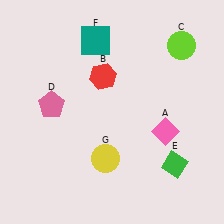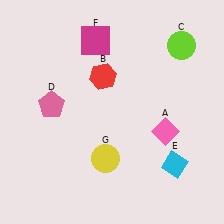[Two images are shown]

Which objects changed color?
E changed from green to cyan. F changed from teal to magenta.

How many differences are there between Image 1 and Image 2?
There are 2 differences between the two images.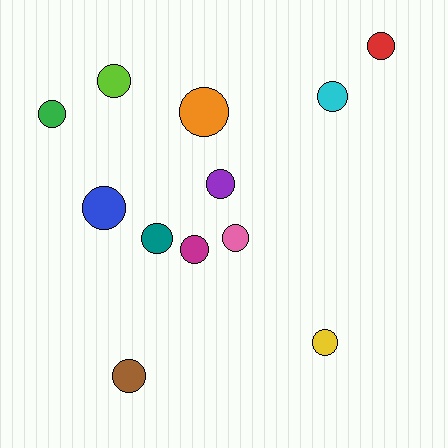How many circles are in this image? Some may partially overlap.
There are 12 circles.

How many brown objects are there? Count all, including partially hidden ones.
There is 1 brown object.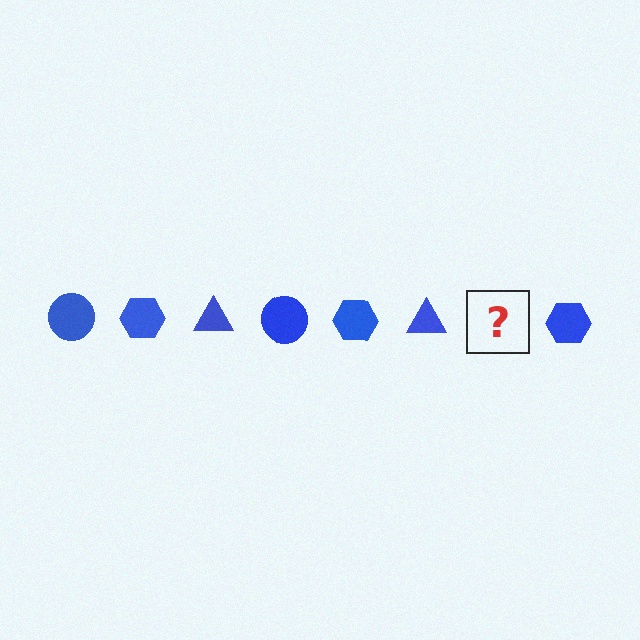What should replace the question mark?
The question mark should be replaced with a blue circle.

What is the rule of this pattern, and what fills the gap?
The rule is that the pattern cycles through circle, hexagon, triangle shapes in blue. The gap should be filled with a blue circle.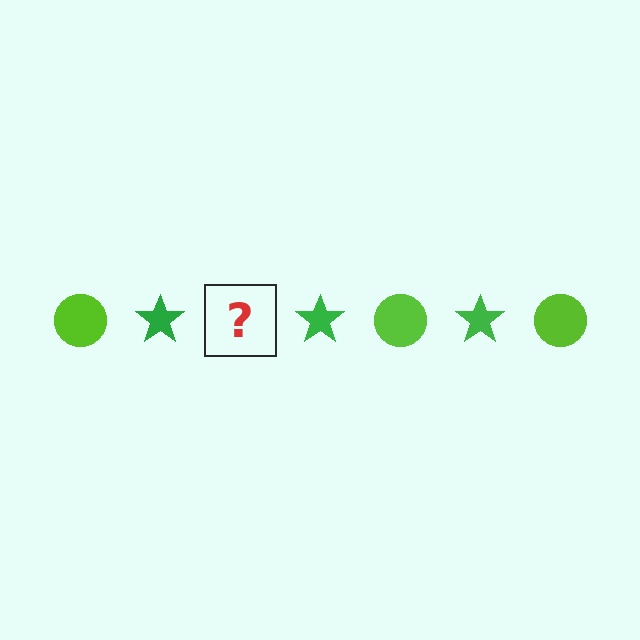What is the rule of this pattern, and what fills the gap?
The rule is that the pattern alternates between lime circle and green star. The gap should be filled with a lime circle.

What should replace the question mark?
The question mark should be replaced with a lime circle.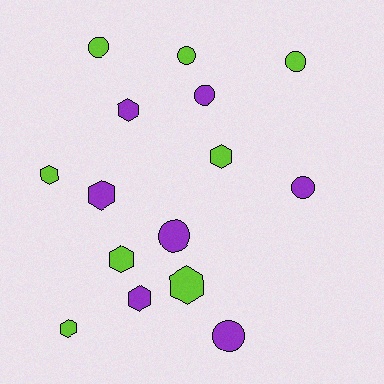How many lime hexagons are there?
There are 5 lime hexagons.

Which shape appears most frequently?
Hexagon, with 8 objects.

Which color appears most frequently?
Lime, with 8 objects.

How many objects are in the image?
There are 15 objects.